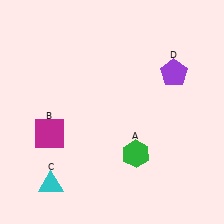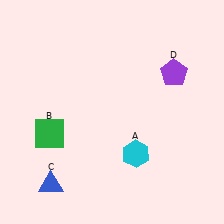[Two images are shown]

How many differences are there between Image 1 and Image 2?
There are 3 differences between the two images.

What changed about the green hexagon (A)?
In Image 1, A is green. In Image 2, it changed to cyan.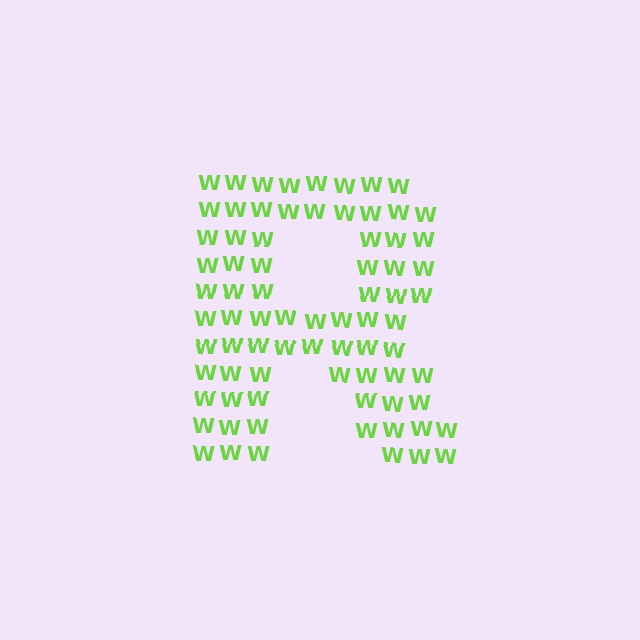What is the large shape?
The large shape is the letter R.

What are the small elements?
The small elements are letter W's.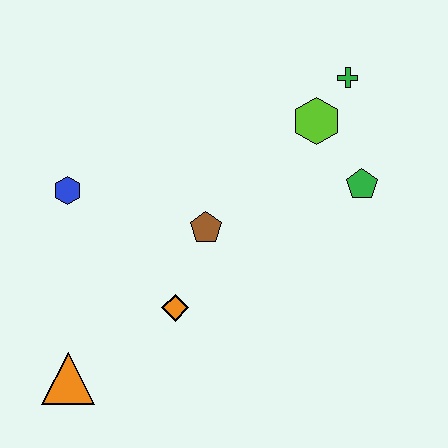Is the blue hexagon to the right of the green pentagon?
No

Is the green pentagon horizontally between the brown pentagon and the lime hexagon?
No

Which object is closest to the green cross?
The lime hexagon is closest to the green cross.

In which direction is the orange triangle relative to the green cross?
The orange triangle is below the green cross.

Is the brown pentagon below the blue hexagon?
Yes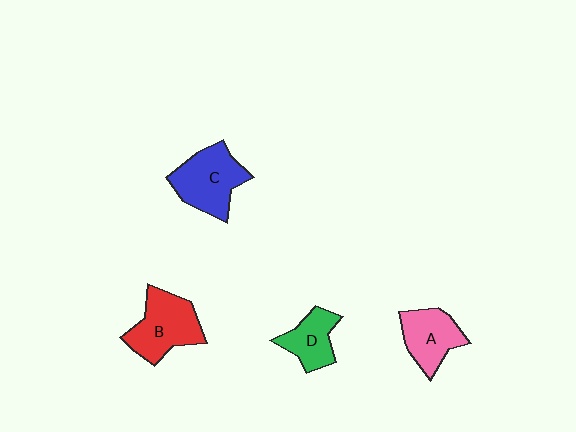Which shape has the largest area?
Shape B (red).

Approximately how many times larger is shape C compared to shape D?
Approximately 1.5 times.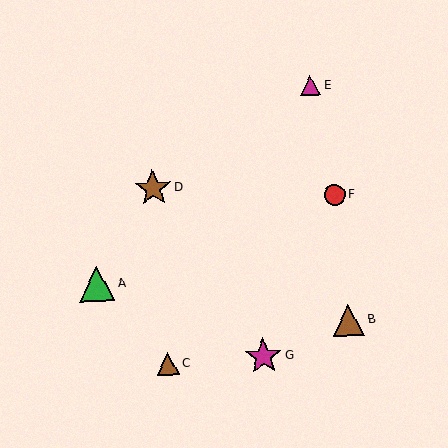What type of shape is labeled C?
Shape C is a brown triangle.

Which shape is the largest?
The magenta star (labeled G) is the largest.